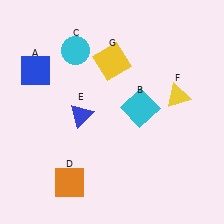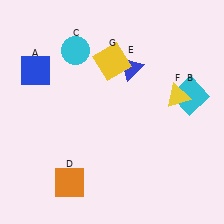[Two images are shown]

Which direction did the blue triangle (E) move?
The blue triangle (E) moved right.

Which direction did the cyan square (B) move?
The cyan square (B) moved right.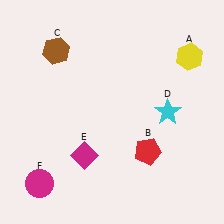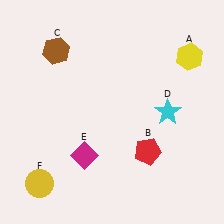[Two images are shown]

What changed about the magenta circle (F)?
In Image 1, F is magenta. In Image 2, it changed to yellow.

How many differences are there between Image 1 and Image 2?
There is 1 difference between the two images.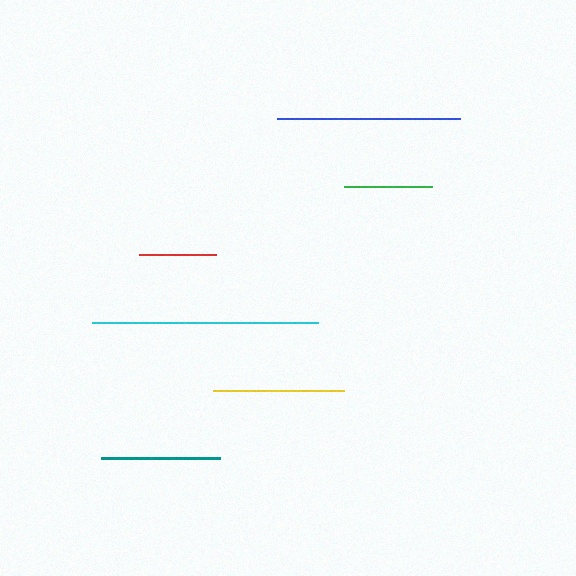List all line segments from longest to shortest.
From longest to shortest: cyan, blue, yellow, teal, green, red.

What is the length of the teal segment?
The teal segment is approximately 119 pixels long.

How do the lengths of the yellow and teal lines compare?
The yellow and teal lines are approximately the same length.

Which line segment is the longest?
The cyan line is the longest at approximately 227 pixels.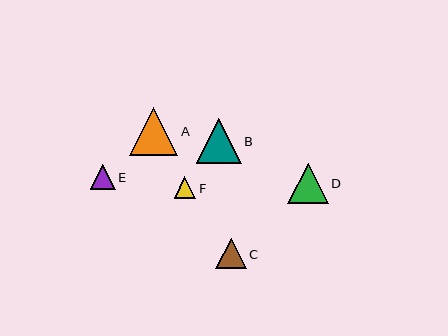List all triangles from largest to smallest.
From largest to smallest: A, B, D, C, E, F.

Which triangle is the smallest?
Triangle F is the smallest with a size of approximately 22 pixels.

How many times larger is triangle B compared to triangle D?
Triangle B is approximately 1.1 times the size of triangle D.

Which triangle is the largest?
Triangle A is the largest with a size of approximately 48 pixels.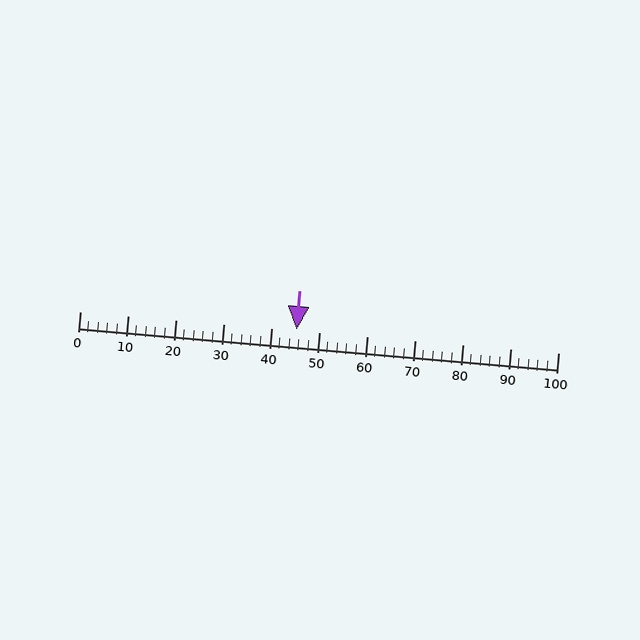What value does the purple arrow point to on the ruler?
The purple arrow points to approximately 45.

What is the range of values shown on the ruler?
The ruler shows values from 0 to 100.